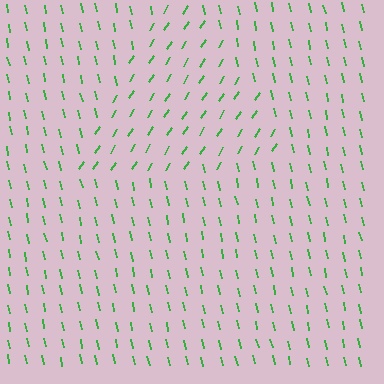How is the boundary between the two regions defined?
The boundary is defined purely by a change in line orientation (approximately 45 degrees difference). All lines are the same color and thickness.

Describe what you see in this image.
The image is filled with small green line segments. A triangle region in the image has lines oriented differently from the surrounding lines, creating a visible texture boundary.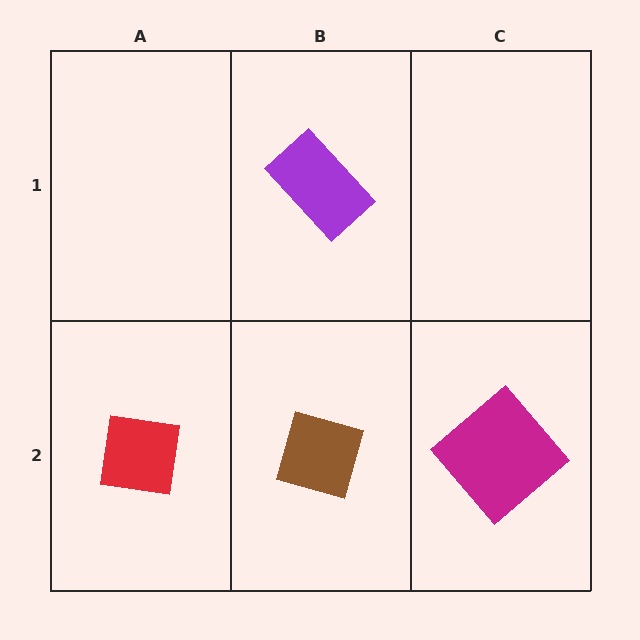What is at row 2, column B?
A brown diamond.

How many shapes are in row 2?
3 shapes.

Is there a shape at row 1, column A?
No, that cell is empty.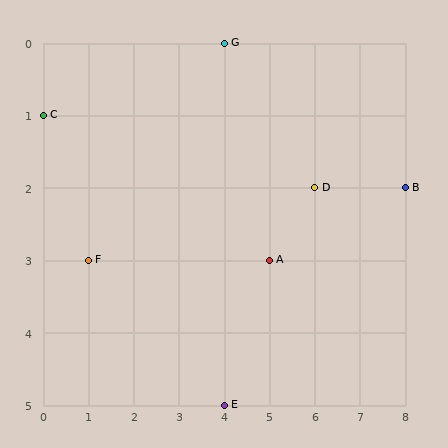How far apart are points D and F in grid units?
Points D and F are 5 columns and 1 row apart (about 5.1 grid units diagonally).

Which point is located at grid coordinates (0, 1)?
Point C is at (0, 1).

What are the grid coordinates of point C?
Point C is at grid coordinates (0, 1).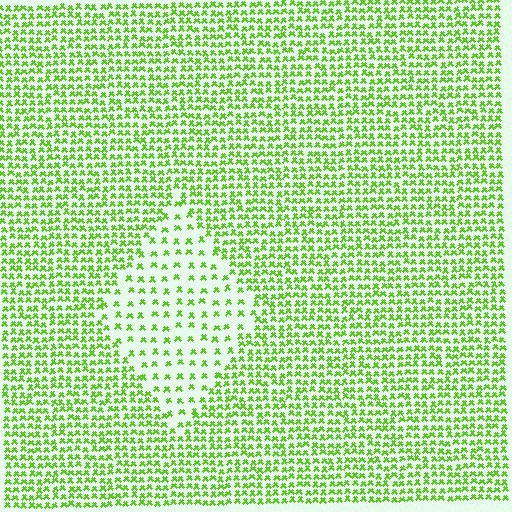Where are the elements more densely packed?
The elements are more densely packed outside the diamond boundary.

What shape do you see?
I see a diamond.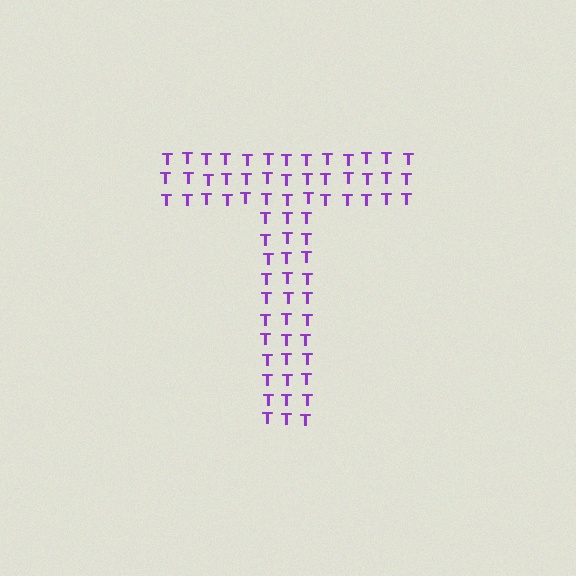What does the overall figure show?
The overall figure shows the letter T.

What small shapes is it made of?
It is made of small letter T's.